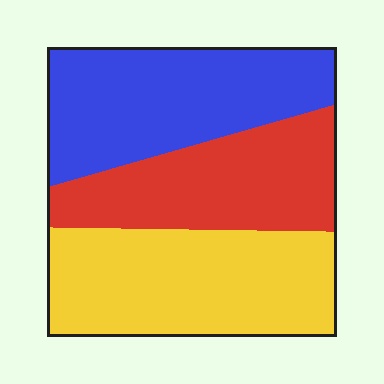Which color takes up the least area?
Red, at roughly 30%.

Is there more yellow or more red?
Yellow.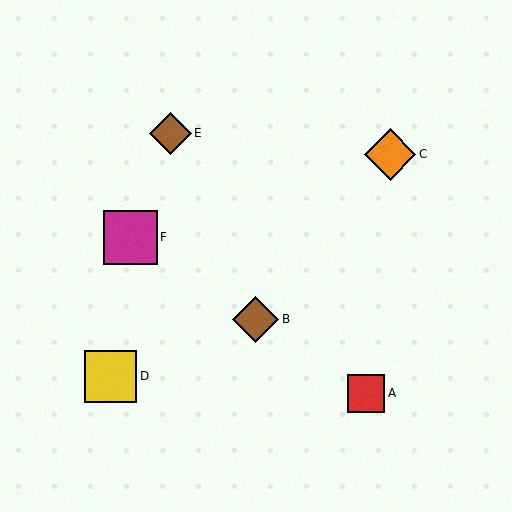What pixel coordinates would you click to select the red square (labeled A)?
Click at (366, 393) to select the red square A.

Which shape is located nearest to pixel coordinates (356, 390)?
The red square (labeled A) at (366, 393) is nearest to that location.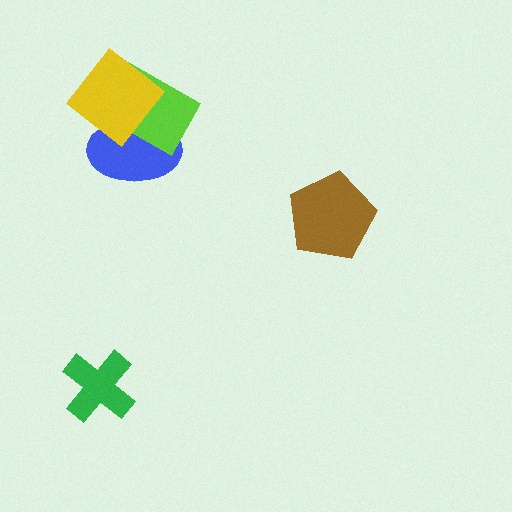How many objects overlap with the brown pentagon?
0 objects overlap with the brown pentagon.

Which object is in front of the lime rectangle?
The yellow diamond is in front of the lime rectangle.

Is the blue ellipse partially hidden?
Yes, it is partially covered by another shape.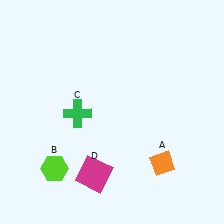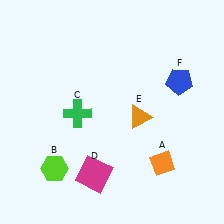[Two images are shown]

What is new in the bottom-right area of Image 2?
An orange triangle (E) was added in the bottom-right area of Image 2.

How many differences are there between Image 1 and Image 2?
There are 2 differences between the two images.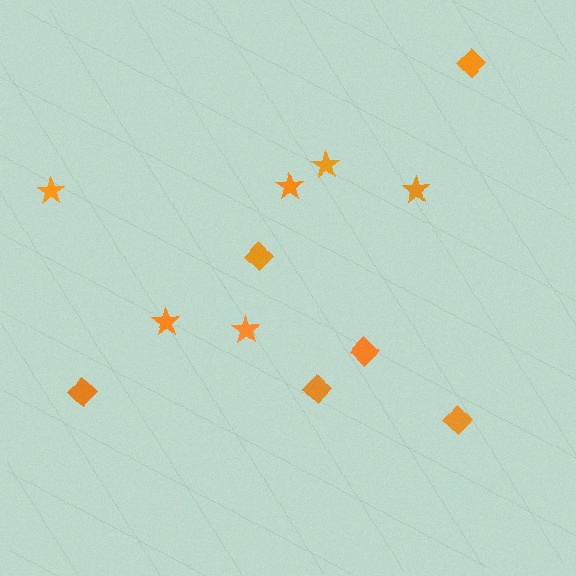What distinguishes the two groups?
There are 2 groups: one group of diamonds (6) and one group of stars (6).